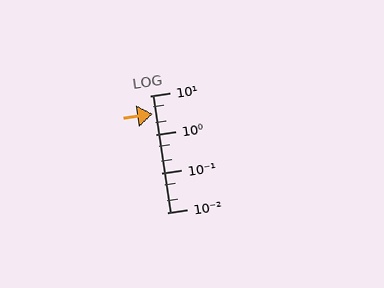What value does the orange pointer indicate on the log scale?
The pointer indicates approximately 3.3.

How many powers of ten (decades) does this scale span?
The scale spans 3 decades, from 0.01 to 10.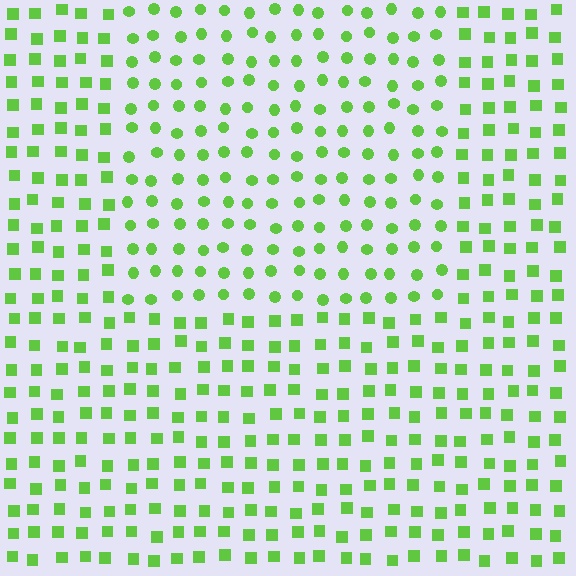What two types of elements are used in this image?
The image uses circles inside the rectangle region and squares outside it.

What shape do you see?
I see a rectangle.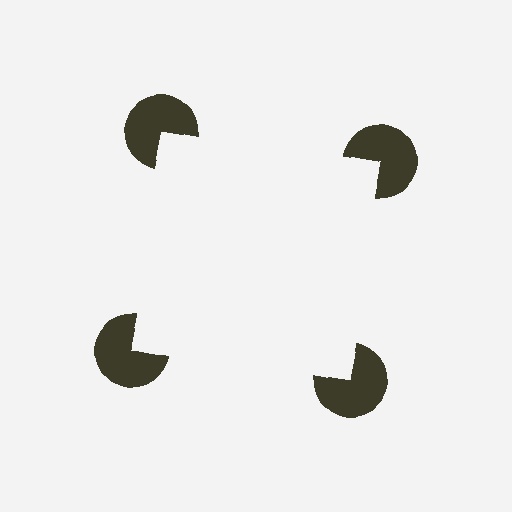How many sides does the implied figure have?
4 sides.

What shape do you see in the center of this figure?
An illusory square — its edges are inferred from the aligned wedge cuts in the pac-man discs, not physically drawn.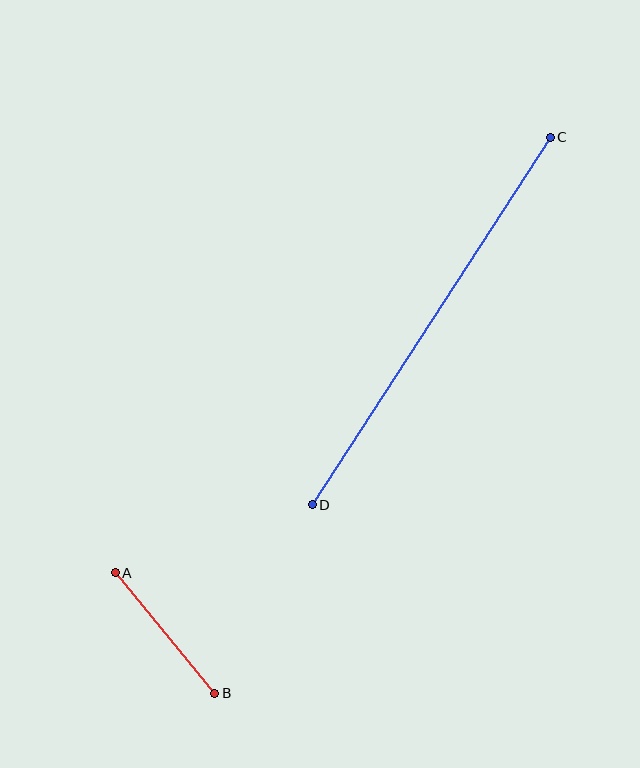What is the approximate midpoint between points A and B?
The midpoint is at approximately (165, 633) pixels.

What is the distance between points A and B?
The distance is approximately 157 pixels.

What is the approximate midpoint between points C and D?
The midpoint is at approximately (431, 321) pixels.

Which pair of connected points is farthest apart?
Points C and D are farthest apart.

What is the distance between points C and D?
The distance is approximately 438 pixels.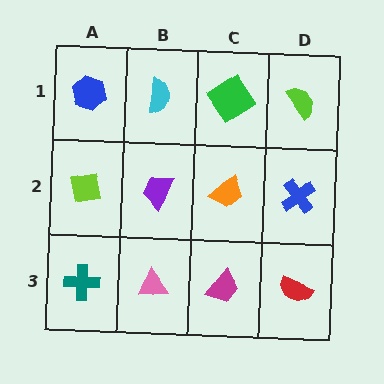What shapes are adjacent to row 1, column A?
A lime square (row 2, column A), a cyan semicircle (row 1, column B).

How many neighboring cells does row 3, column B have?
3.